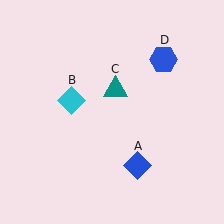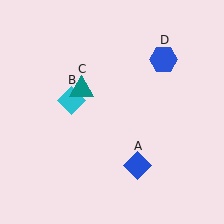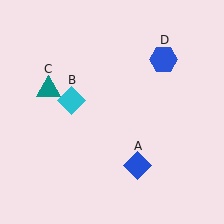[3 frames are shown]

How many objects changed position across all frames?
1 object changed position: teal triangle (object C).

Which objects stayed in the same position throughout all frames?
Blue diamond (object A) and cyan diamond (object B) and blue hexagon (object D) remained stationary.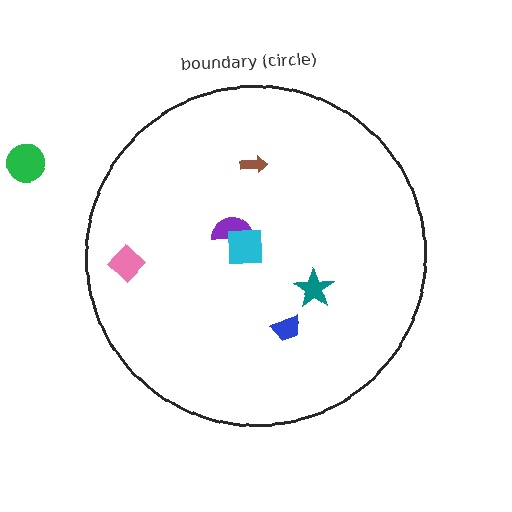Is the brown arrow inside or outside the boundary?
Inside.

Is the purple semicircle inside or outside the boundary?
Inside.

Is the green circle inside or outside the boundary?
Outside.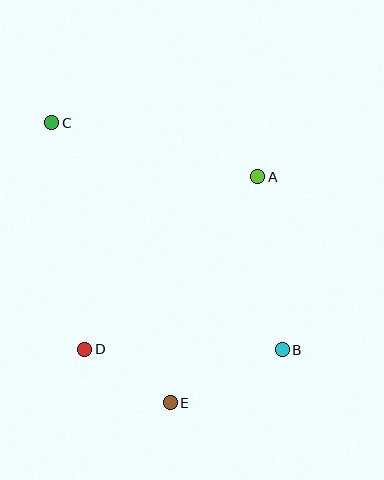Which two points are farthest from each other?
Points B and C are farthest from each other.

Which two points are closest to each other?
Points D and E are closest to each other.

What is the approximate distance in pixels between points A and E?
The distance between A and E is approximately 242 pixels.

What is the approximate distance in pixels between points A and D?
The distance between A and D is approximately 245 pixels.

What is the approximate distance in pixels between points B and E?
The distance between B and E is approximately 124 pixels.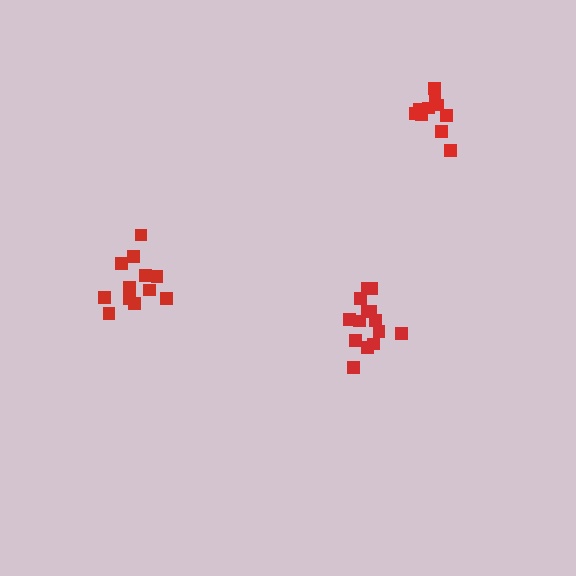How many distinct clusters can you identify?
There are 3 distinct clusters.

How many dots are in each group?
Group 1: 12 dots, Group 2: 14 dots, Group 3: 10 dots (36 total).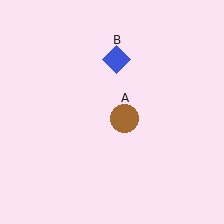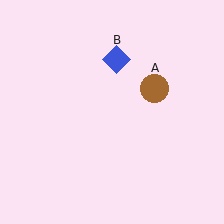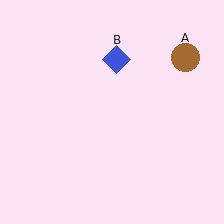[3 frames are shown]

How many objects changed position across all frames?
1 object changed position: brown circle (object A).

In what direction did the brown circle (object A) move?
The brown circle (object A) moved up and to the right.